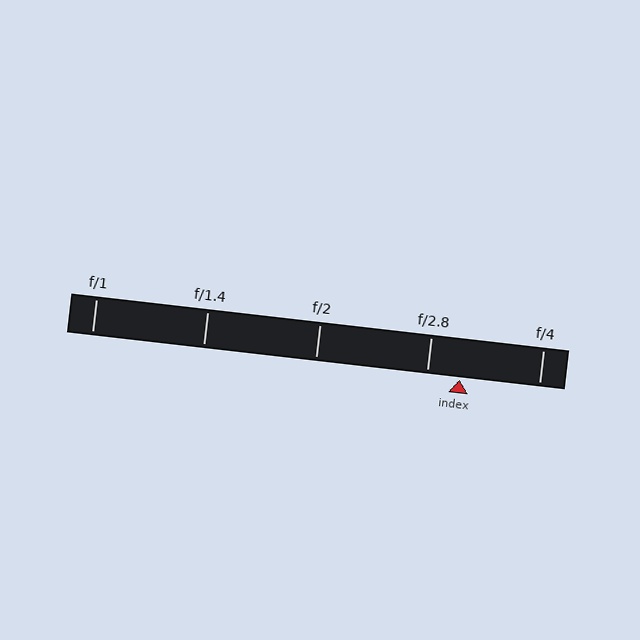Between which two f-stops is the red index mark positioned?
The index mark is between f/2.8 and f/4.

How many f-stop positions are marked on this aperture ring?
There are 5 f-stop positions marked.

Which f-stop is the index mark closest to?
The index mark is closest to f/2.8.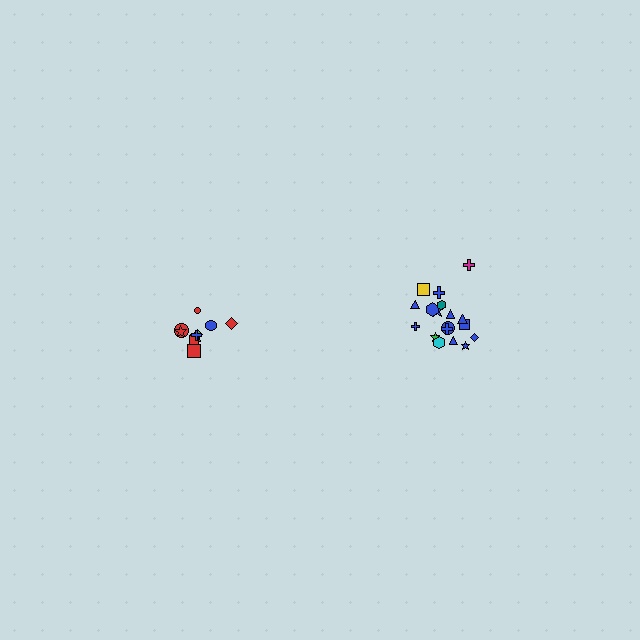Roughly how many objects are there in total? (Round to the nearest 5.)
Roughly 30 objects in total.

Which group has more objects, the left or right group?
The right group.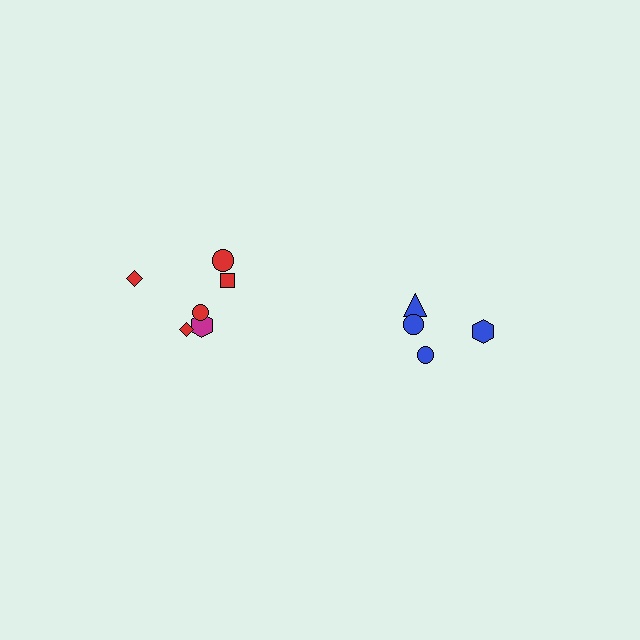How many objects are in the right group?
There are 4 objects.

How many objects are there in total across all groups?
There are 10 objects.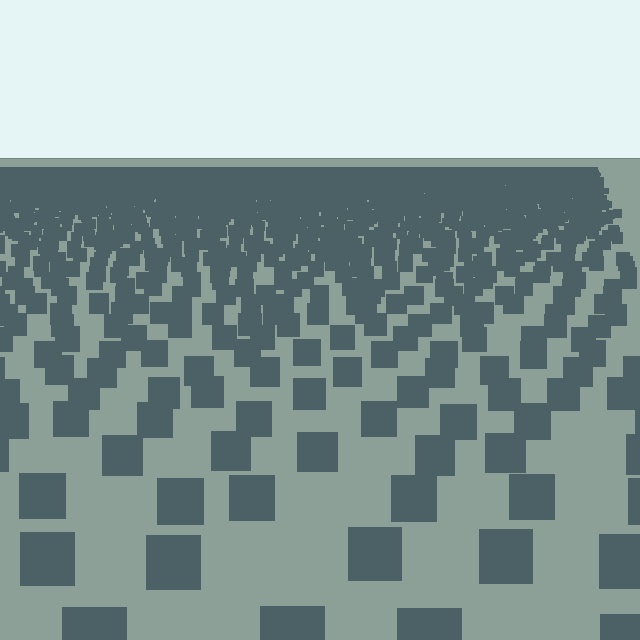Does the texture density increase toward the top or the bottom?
Density increases toward the top.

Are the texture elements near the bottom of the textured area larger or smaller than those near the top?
Larger. Near the bottom, elements are closer to the viewer and appear at a bigger on-screen size.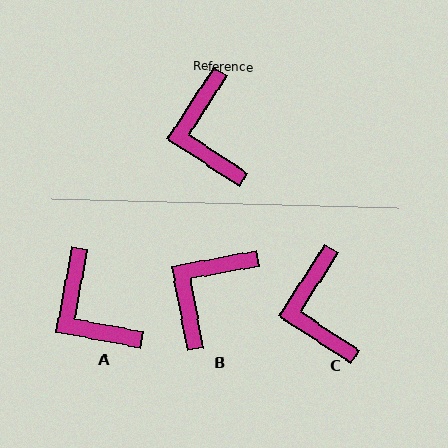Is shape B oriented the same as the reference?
No, it is off by about 46 degrees.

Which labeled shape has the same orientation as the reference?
C.